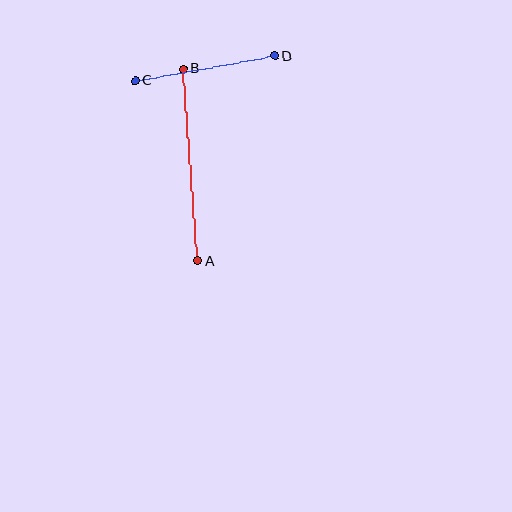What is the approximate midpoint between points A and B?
The midpoint is at approximately (190, 165) pixels.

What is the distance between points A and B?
The distance is approximately 193 pixels.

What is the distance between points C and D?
The distance is approximately 141 pixels.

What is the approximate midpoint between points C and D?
The midpoint is at approximately (205, 68) pixels.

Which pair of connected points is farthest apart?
Points A and B are farthest apart.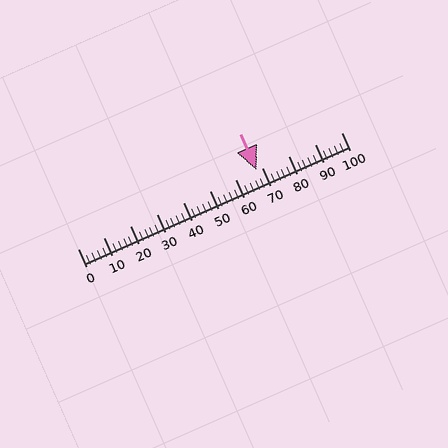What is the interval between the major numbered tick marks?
The major tick marks are spaced 10 units apart.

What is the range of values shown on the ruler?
The ruler shows values from 0 to 100.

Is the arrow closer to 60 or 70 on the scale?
The arrow is closer to 70.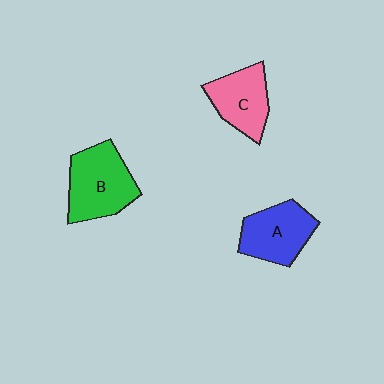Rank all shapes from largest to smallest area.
From largest to smallest: B (green), A (blue), C (pink).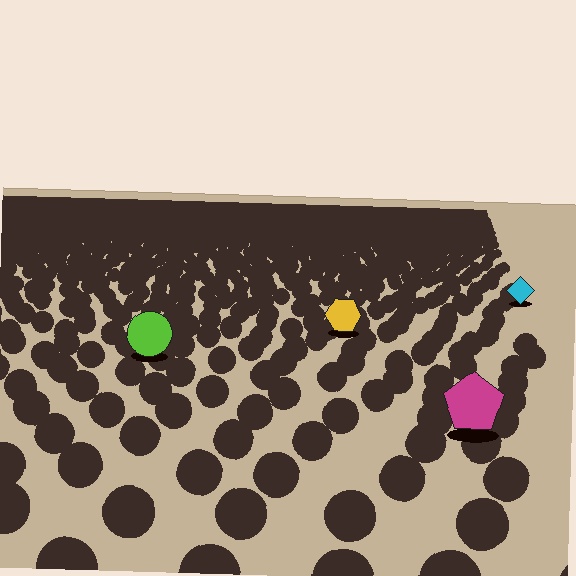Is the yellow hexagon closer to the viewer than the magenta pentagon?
No. The magenta pentagon is closer — you can tell from the texture gradient: the ground texture is coarser near it.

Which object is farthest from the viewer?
The cyan diamond is farthest from the viewer. It appears smaller and the ground texture around it is denser.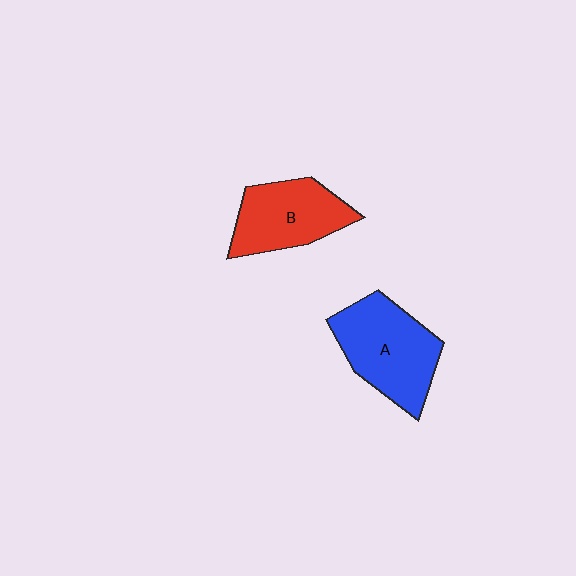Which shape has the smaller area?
Shape B (red).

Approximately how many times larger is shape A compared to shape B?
Approximately 1.2 times.